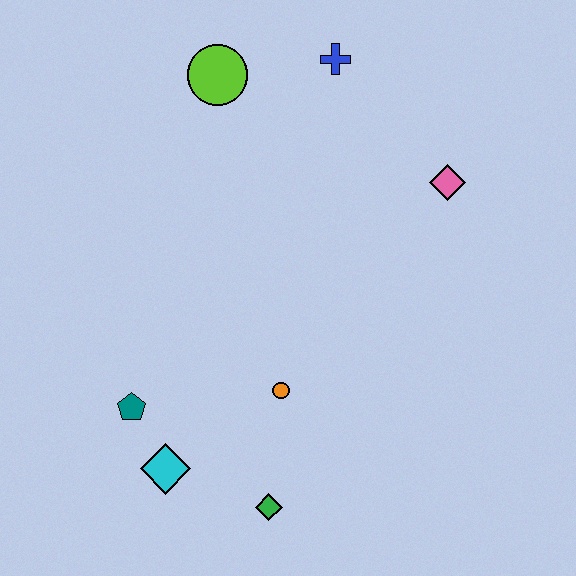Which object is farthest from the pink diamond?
The cyan diamond is farthest from the pink diamond.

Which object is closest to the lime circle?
The blue cross is closest to the lime circle.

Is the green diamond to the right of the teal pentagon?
Yes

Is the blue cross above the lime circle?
Yes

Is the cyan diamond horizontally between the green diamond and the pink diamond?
No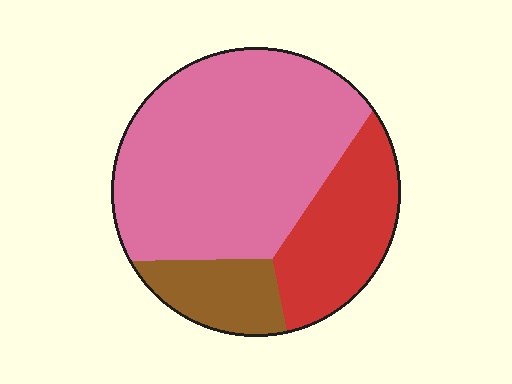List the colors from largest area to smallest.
From largest to smallest: pink, red, brown.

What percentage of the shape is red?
Red covers 24% of the shape.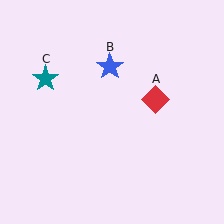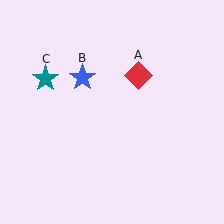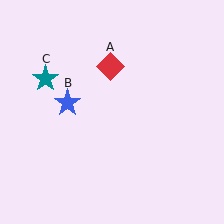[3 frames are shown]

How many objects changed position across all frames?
2 objects changed position: red diamond (object A), blue star (object B).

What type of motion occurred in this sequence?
The red diamond (object A), blue star (object B) rotated counterclockwise around the center of the scene.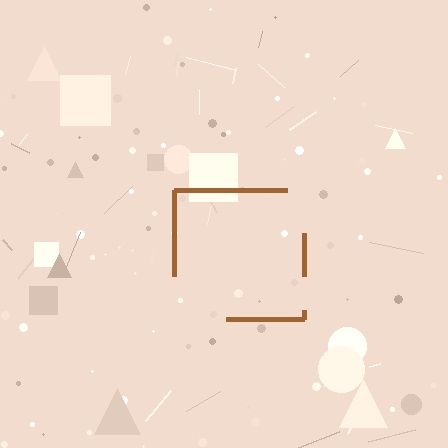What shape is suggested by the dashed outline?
The dashed outline suggests a square.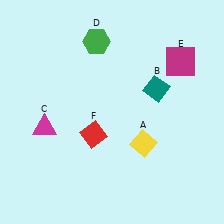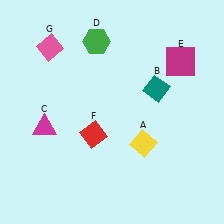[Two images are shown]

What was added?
A pink diamond (G) was added in Image 2.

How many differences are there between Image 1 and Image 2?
There is 1 difference between the two images.